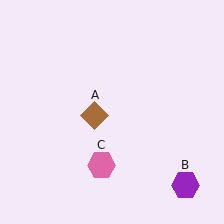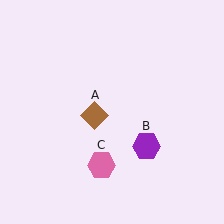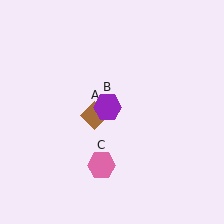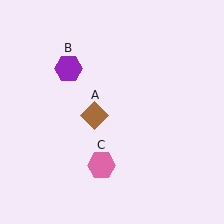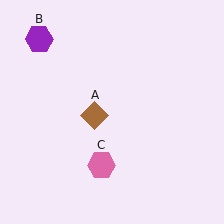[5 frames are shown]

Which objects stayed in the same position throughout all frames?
Brown diamond (object A) and pink hexagon (object C) remained stationary.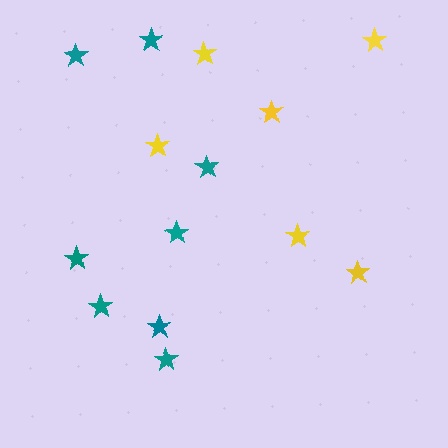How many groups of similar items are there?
There are 2 groups: one group of teal stars (8) and one group of yellow stars (6).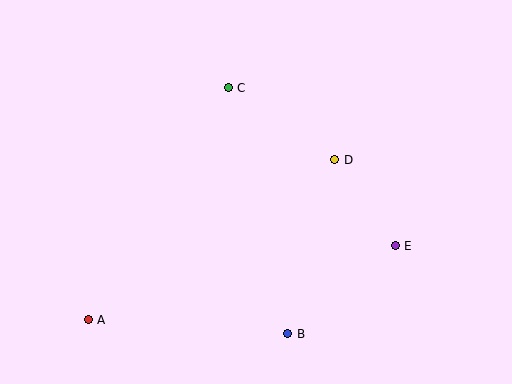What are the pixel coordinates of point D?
Point D is at (335, 160).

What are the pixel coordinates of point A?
Point A is at (88, 320).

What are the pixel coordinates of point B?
Point B is at (288, 334).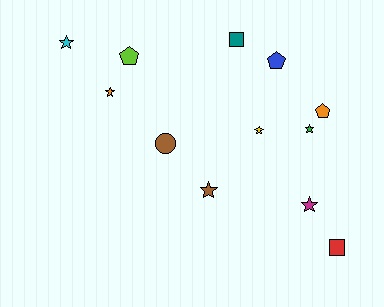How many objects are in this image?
There are 12 objects.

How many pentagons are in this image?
There are 3 pentagons.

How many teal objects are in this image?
There is 1 teal object.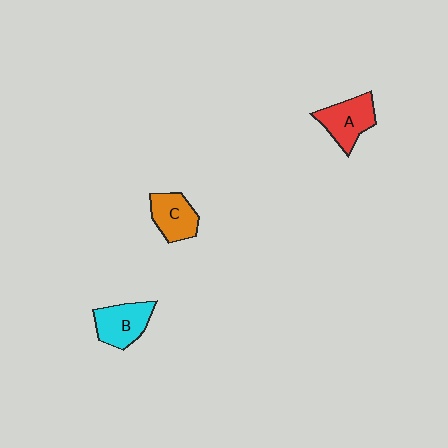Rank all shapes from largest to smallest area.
From largest to smallest: A (red), B (cyan), C (orange).